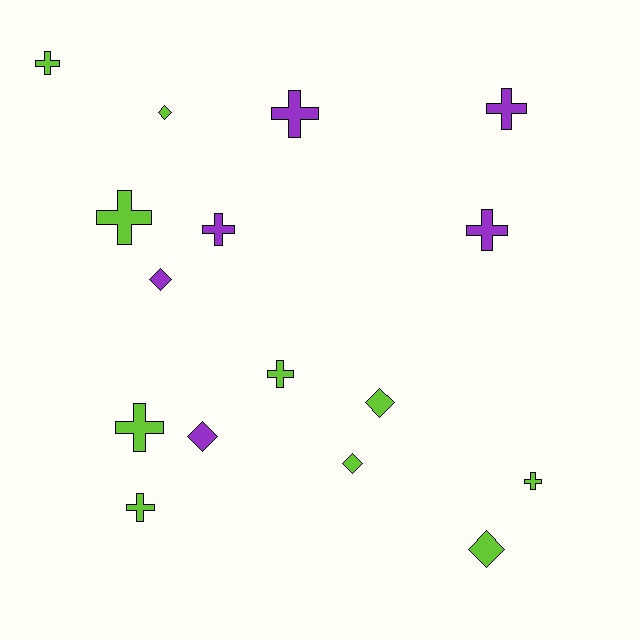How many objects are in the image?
There are 16 objects.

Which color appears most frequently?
Lime, with 10 objects.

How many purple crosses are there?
There are 4 purple crosses.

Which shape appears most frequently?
Cross, with 10 objects.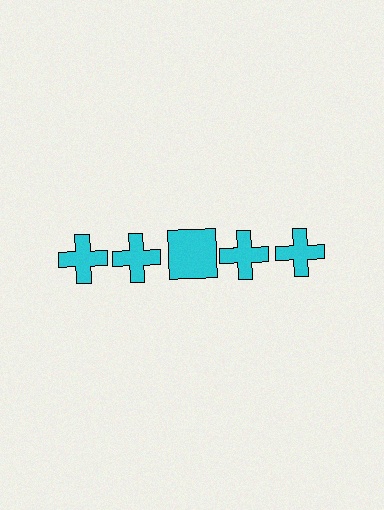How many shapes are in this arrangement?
There are 5 shapes arranged in a grid pattern.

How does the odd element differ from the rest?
It has a different shape: square instead of cross.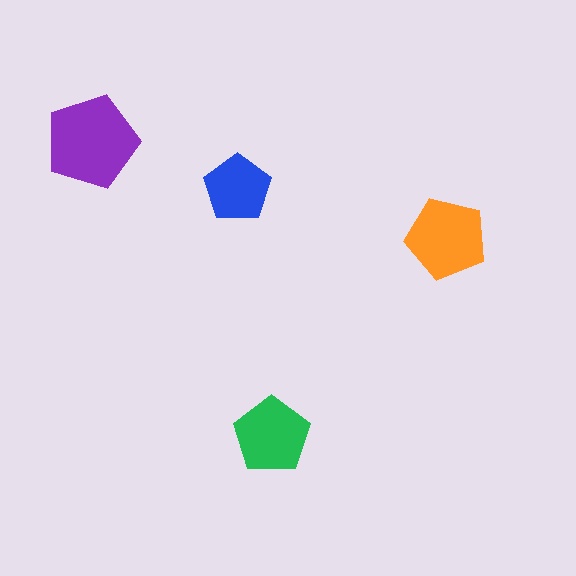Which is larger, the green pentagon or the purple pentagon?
The purple one.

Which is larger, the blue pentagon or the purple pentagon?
The purple one.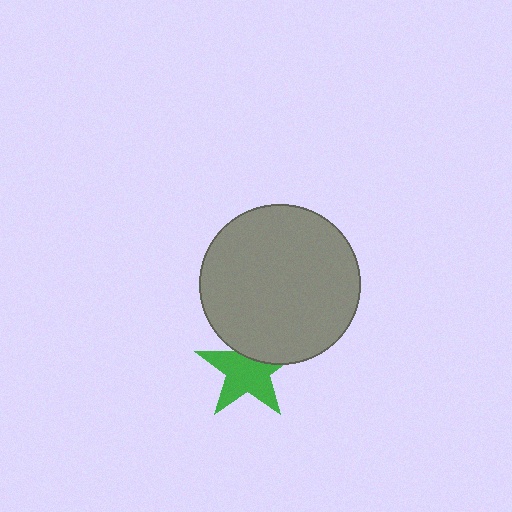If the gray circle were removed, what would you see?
You would see the complete green star.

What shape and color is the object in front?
The object in front is a gray circle.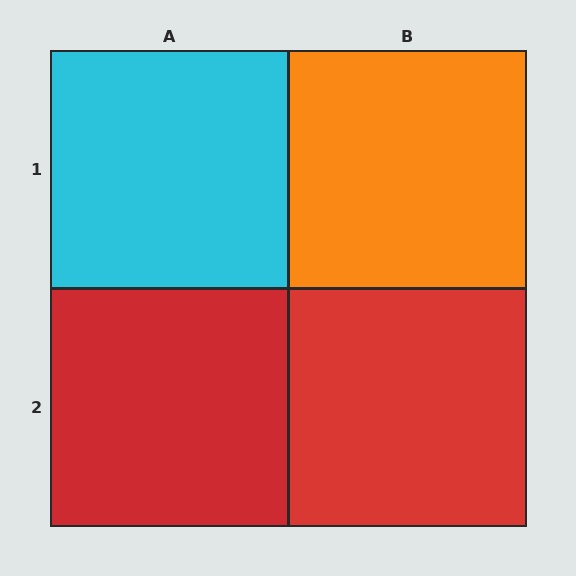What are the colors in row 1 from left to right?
Cyan, orange.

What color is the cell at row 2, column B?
Red.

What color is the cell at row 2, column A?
Red.